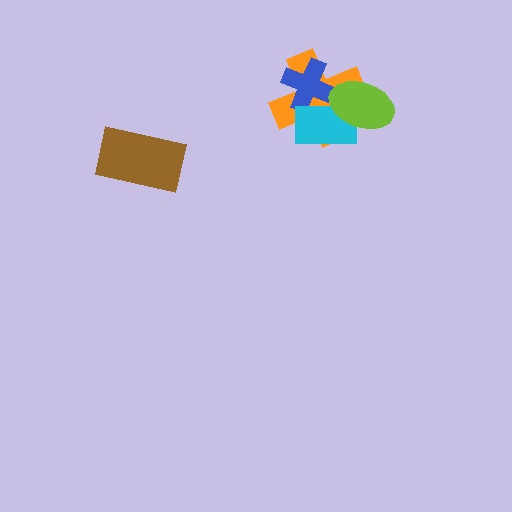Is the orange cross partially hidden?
Yes, it is partially covered by another shape.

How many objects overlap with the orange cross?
3 objects overlap with the orange cross.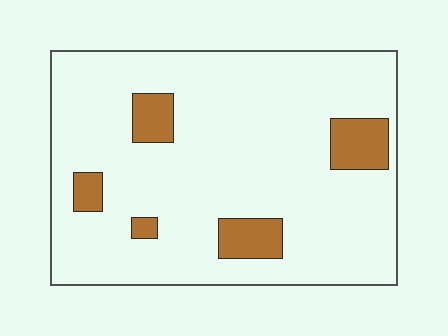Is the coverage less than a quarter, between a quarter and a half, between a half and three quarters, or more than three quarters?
Less than a quarter.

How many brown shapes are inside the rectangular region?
5.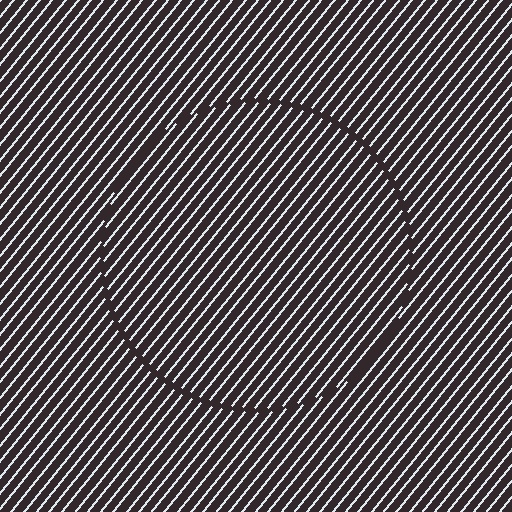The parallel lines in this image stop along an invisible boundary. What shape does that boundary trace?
An illusory circle. The interior of the shape contains the same grating, shifted by half a period — the contour is defined by the phase discontinuity where line-ends from the inner and outer gratings abut.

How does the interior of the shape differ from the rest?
The interior of the shape contains the same grating, shifted by half a period — the contour is defined by the phase discontinuity where line-ends from the inner and outer gratings abut.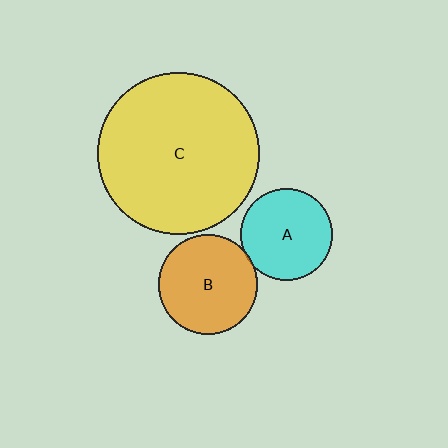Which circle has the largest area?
Circle C (yellow).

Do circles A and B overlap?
Yes.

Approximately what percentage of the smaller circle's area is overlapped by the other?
Approximately 5%.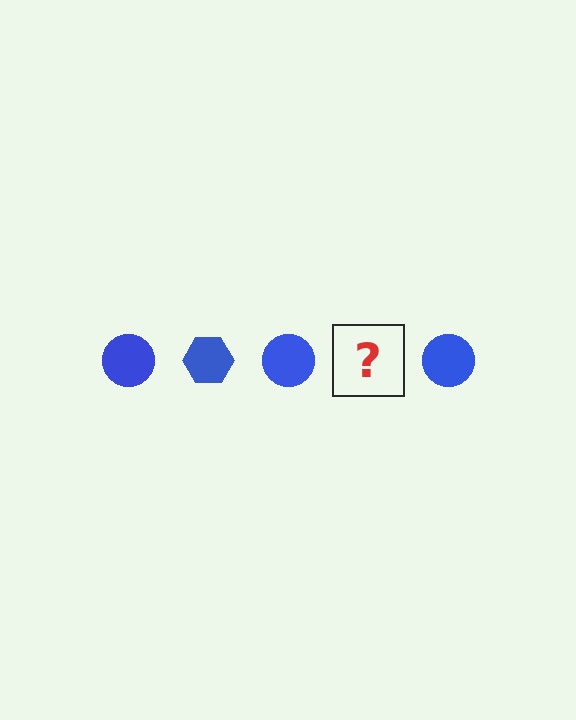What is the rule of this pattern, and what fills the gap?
The rule is that the pattern cycles through circle, hexagon shapes in blue. The gap should be filled with a blue hexagon.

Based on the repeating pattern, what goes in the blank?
The blank should be a blue hexagon.